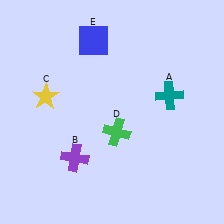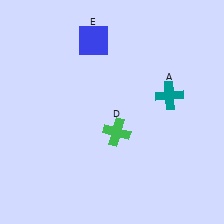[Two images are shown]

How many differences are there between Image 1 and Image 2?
There are 2 differences between the two images.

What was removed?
The yellow star (C), the purple cross (B) were removed in Image 2.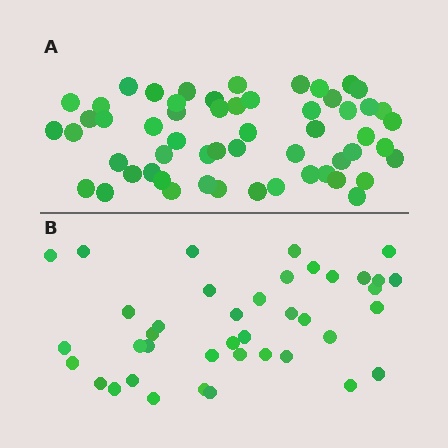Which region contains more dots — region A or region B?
Region A (the top region) has more dots.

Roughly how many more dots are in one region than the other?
Region A has approximately 15 more dots than region B.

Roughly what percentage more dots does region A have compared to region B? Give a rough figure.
About 40% more.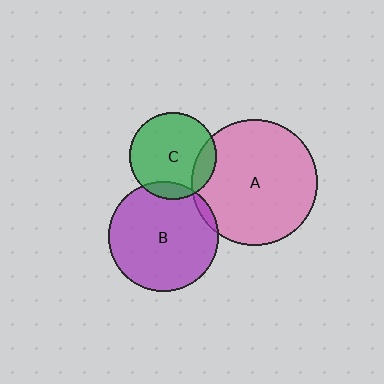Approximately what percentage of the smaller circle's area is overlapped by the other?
Approximately 5%.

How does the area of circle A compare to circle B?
Approximately 1.3 times.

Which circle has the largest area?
Circle A (pink).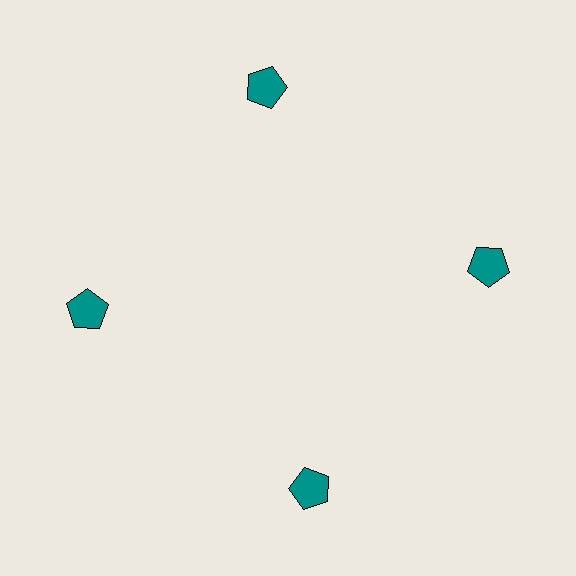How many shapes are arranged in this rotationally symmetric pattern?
There are 4 shapes, arranged in 4 groups of 1.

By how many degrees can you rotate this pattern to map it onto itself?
The pattern maps onto itself every 90 degrees of rotation.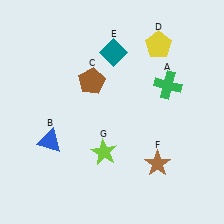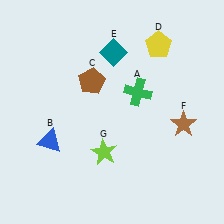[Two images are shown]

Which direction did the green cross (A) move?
The green cross (A) moved left.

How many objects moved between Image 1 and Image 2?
2 objects moved between the two images.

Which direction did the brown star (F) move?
The brown star (F) moved up.